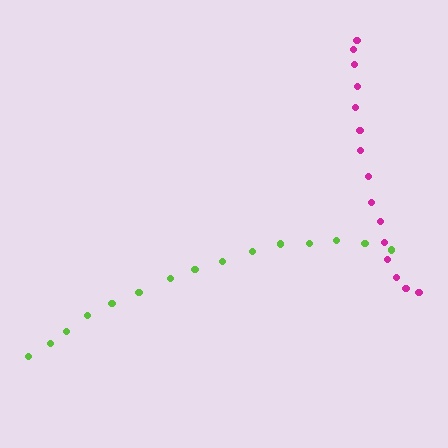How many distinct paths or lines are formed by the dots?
There are 2 distinct paths.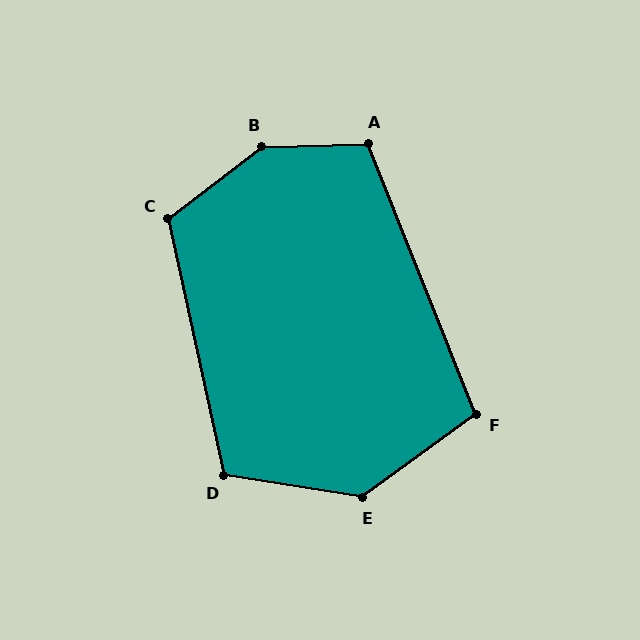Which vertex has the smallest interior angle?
F, at approximately 104 degrees.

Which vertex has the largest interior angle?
B, at approximately 144 degrees.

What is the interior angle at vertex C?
Approximately 115 degrees (obtuse).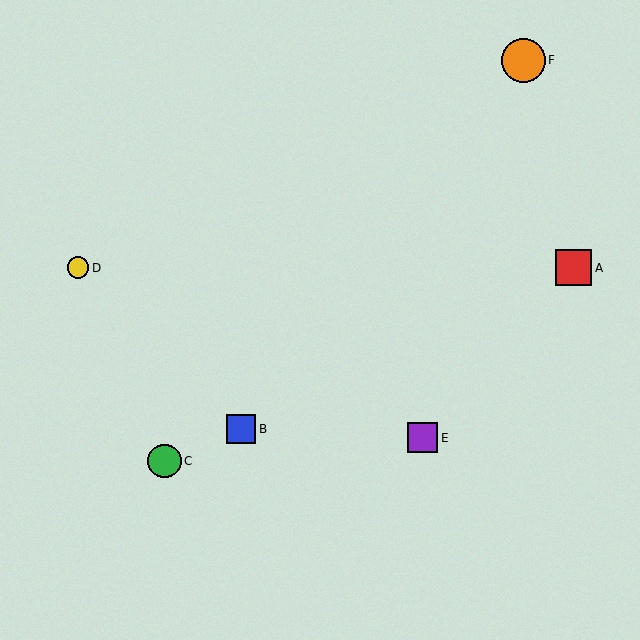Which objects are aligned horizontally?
Objects A, D are aligned horizontally.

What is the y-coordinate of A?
Object A is at y≈268.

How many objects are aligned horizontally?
2 objects (A, D) are aligned horizontally.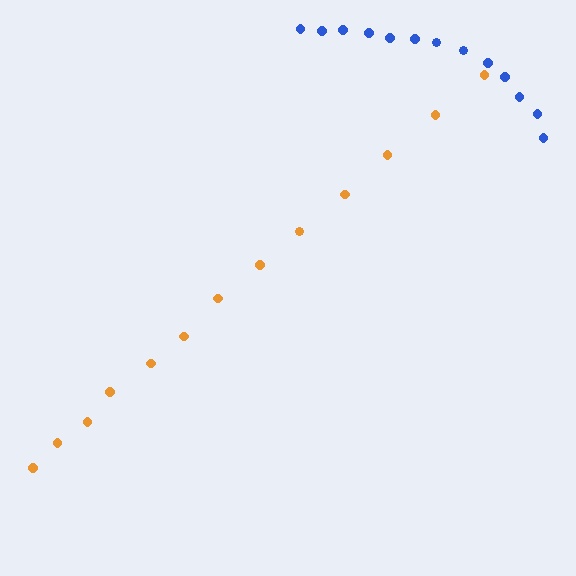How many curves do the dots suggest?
There are 2 distinct paths.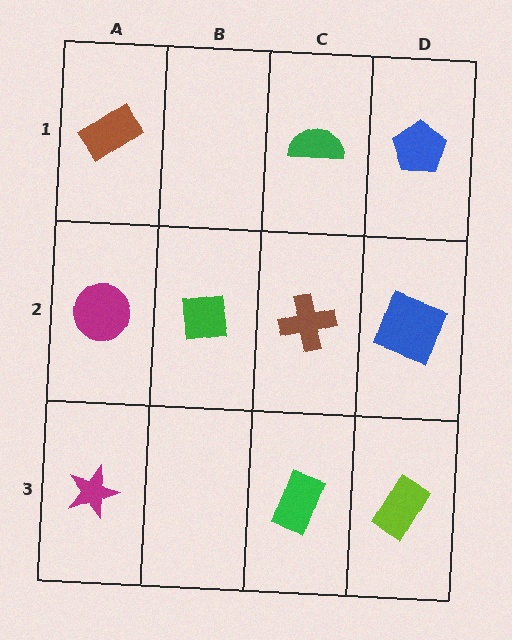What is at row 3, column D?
A lime rectangle.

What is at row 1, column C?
A green semicircle.